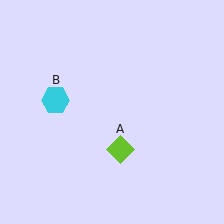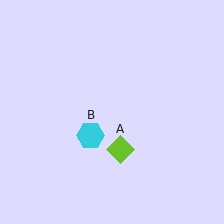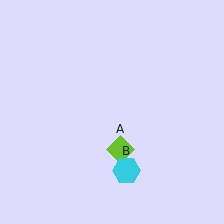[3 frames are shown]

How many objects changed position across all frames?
1 object changed position: cyan hexagon (object B).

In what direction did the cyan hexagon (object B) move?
The cyan hexagon (object B) moved down and to the right.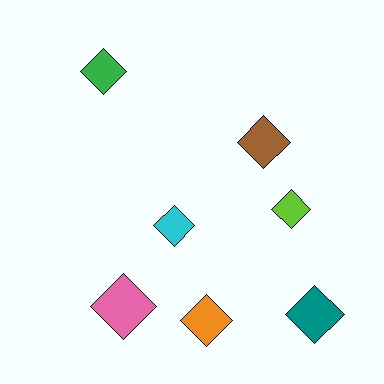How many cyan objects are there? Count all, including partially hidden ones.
There is 1 cyan object.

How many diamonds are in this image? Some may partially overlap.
There are 7 diamonds.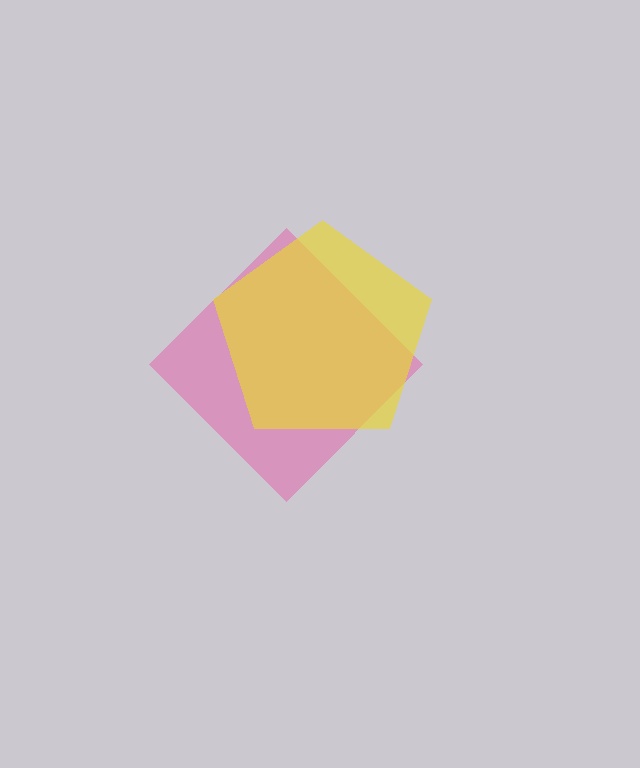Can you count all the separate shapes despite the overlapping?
Yes, there are 2 separate shapes.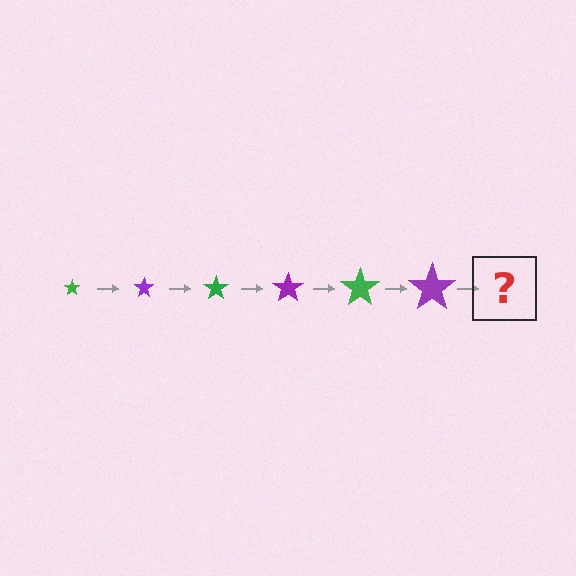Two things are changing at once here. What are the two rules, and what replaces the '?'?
The two rules are that the star grows larger each step and the color cycles through green and purple. The '?' should be a green star, larger than the previous one.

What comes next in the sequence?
The next element should be a green star, larger than the previous one.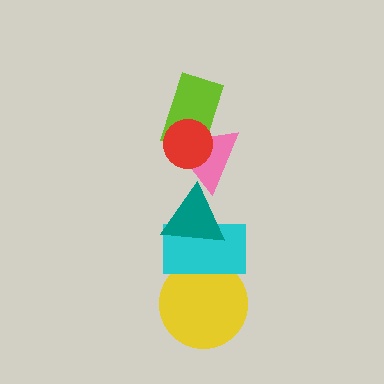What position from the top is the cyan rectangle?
The cyan rectangle is 5th from the top.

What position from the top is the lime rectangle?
The lime rectangle is 2nd from the top.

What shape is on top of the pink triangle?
The lime rectangle is on top of the pink triangle.